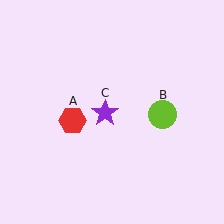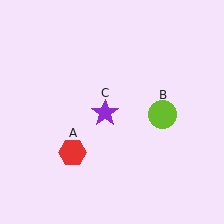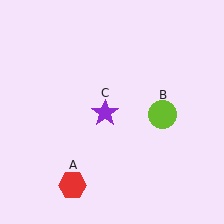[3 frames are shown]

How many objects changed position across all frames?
1 object changed position: red hexagon (object A).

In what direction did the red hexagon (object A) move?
The red hexagon (object A) moved down.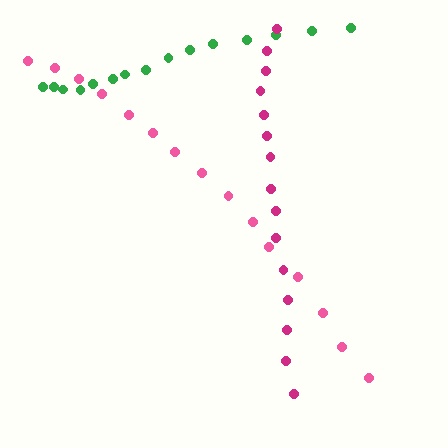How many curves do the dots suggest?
There are 3 distinct paths.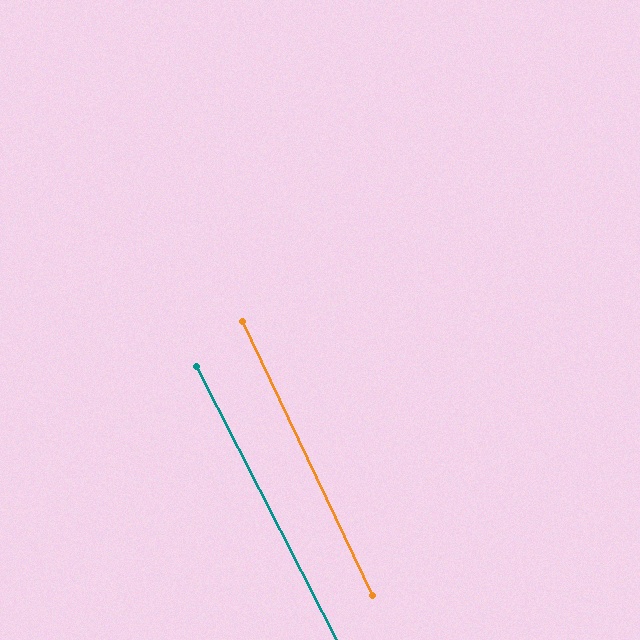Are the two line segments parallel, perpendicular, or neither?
Parallel — their directions differ by only 1.6°.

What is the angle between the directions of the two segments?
Approximately 2 degrees.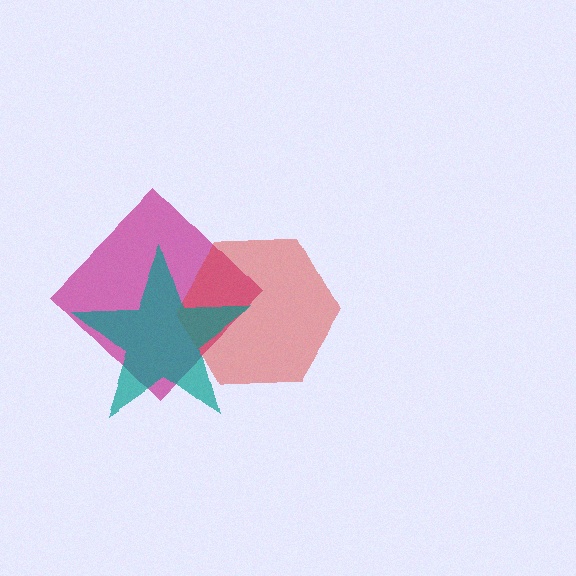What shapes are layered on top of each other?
The layered shapes are: a magenta diamond, a red hexagon, a teal star.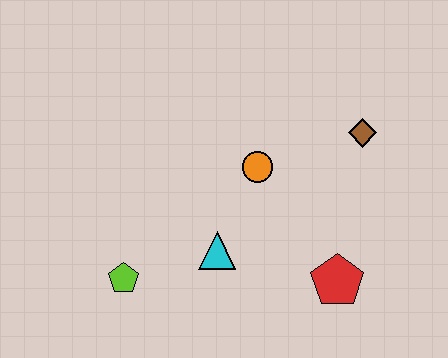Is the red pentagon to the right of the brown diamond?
No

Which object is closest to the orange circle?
The cyan triangle is closest to the orange circle.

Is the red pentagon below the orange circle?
Yes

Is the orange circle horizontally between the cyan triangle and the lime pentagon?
No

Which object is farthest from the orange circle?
The lime pentagon is farthest from the orange circle.